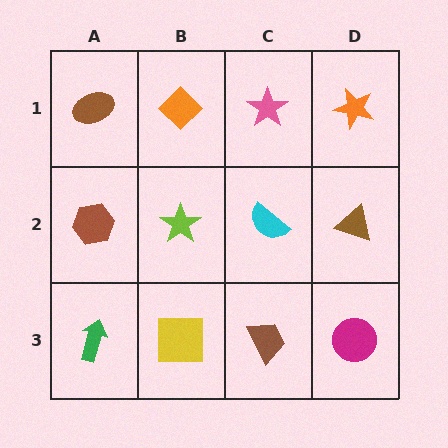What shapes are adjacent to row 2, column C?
A pink star (row 1, column C), a brown trapezoid (row 3, column C), a lime star (row 2, column B), a brown triangle (row 2, column D).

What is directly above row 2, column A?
A brown ellipse.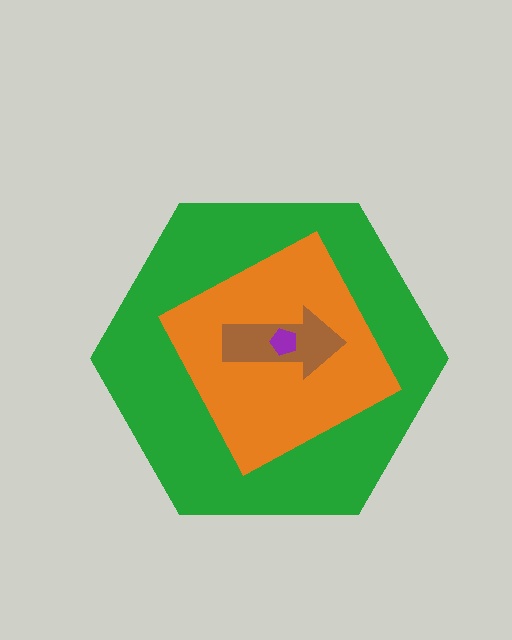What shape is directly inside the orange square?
The brown arrow.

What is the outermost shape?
The green hexagon.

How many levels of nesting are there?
4.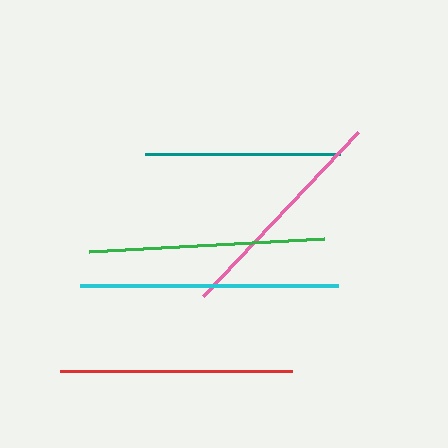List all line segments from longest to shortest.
From longest to shortest: cyan, green, red, pink, teal.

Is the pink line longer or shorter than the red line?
The red line is longer than the pink line.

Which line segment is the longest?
The cyan line is the longest at approximately 258 pixels.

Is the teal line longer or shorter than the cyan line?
The cyan line is longer than the teal line.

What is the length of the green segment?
The green segment is approximately 235 pixels long.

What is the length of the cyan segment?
The cyan segment is approximately 258 pixels long.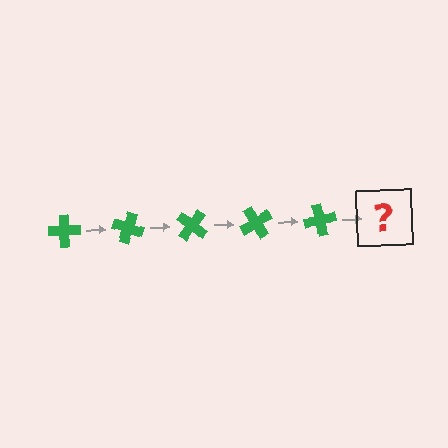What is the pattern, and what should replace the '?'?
The pattern is that the cross rotates 20 degrees each step. The '?' should be a green cross rotated 100 degrees.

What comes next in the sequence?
The next element should be a green cross rotated 100 degrees.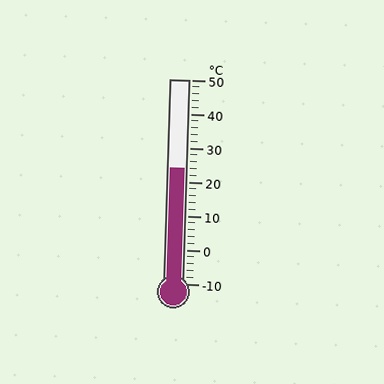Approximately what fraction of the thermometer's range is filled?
The thermometer is filled to approximately 55% of its range.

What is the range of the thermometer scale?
The thermometer scale ranges from -10°C to 50°C.